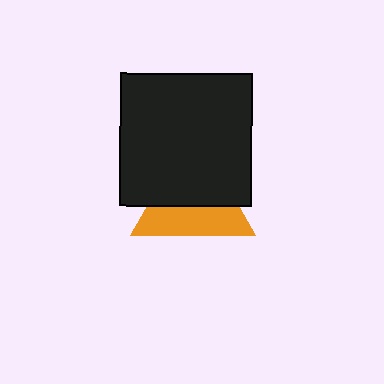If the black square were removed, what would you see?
You would see the complete orange triangle.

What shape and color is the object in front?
The object in front is a black square.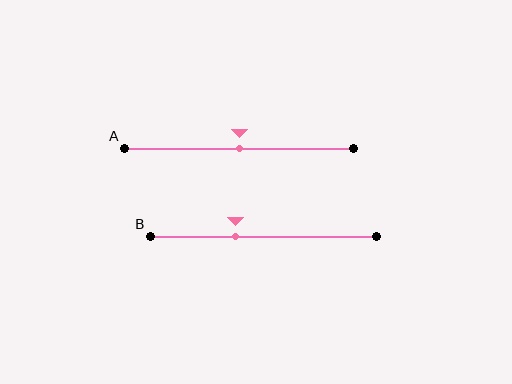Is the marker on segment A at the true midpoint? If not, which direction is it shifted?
Yes, the marker on segment A is at the true midpoint.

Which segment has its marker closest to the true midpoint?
Segment A has its marker closest to the true midpoint.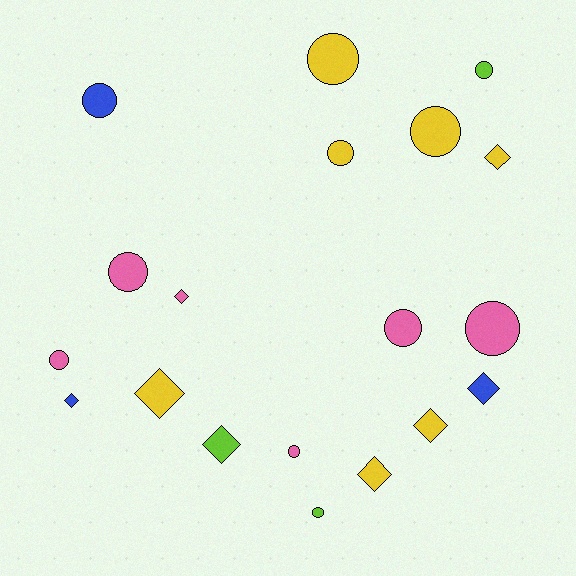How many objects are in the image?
There are 19 objects.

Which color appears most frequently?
Yellow, with 7 objects.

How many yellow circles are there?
There are 3 yellow circles.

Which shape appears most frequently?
Circle, with 11 objects.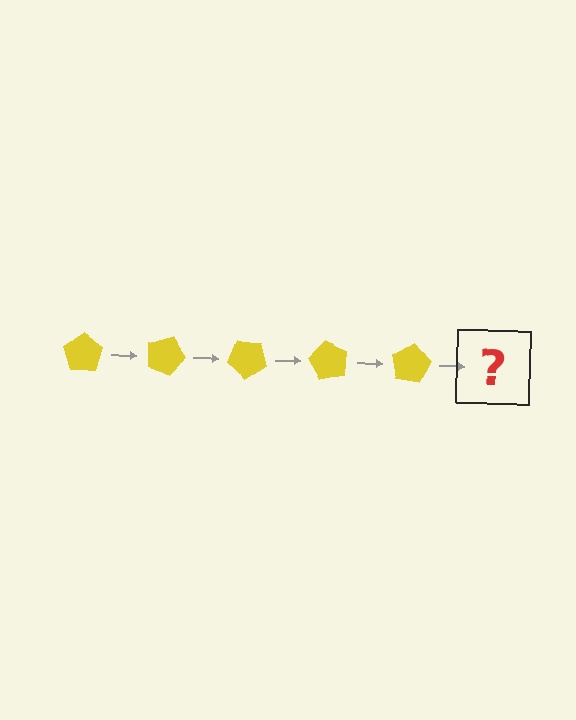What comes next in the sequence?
The next element should be a yellow pentagon rotated 100 degrees.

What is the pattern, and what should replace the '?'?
The pattern is that the pentagon rotates 20 degrees each step. The '?' should be a yellow pentagon rotated 100 degrees.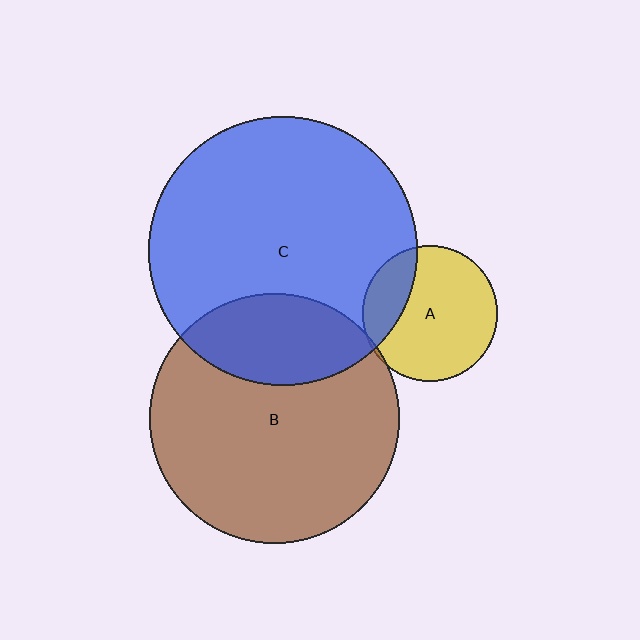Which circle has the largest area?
Circle C (blue).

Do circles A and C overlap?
Yes.